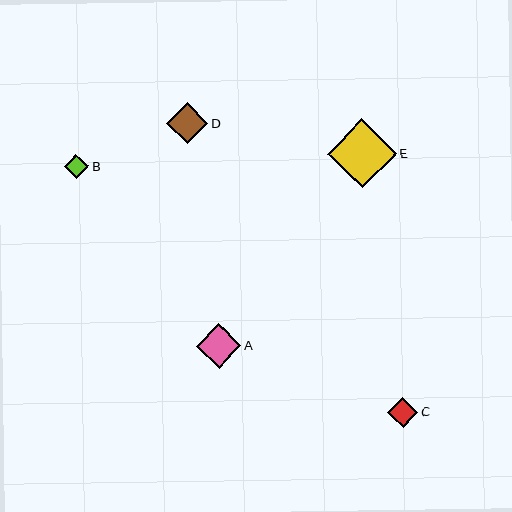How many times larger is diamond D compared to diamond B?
Diamond D is approximately 1.7 times the size of diamond B.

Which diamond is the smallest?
Diamond B is the smallest with a size of approximately 24 pixels.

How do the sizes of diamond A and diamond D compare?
Diamond A and diamond D are approximately the same size.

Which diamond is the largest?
Diamond E is the largest with a size of approximately 69 pixels.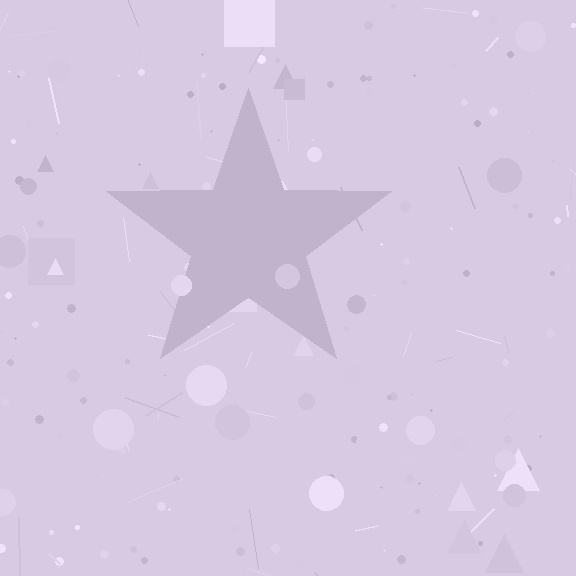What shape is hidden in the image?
A star is hidden in the image.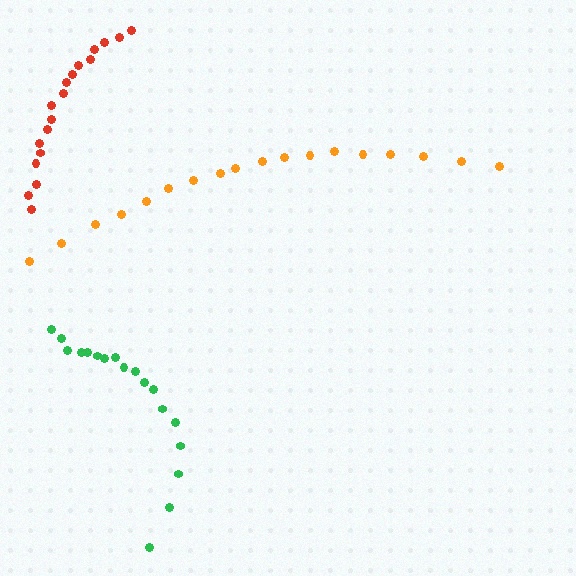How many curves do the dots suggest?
There are 3 distinct paths.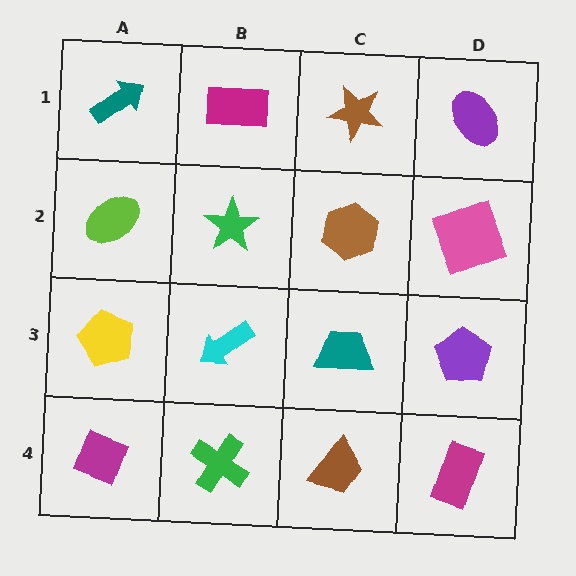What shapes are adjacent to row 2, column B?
A magenta rectangle (row 1, column B), a cyan arrow (row 3, column B), a lime ellipse (row 2, column A), a brown hexagon (row 2, column C).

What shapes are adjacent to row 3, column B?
A green star (row 2, column B), a green cross (row 4, column B), a yellow pentagon (row 3, column A), a teal trapezoid (row 3, column C).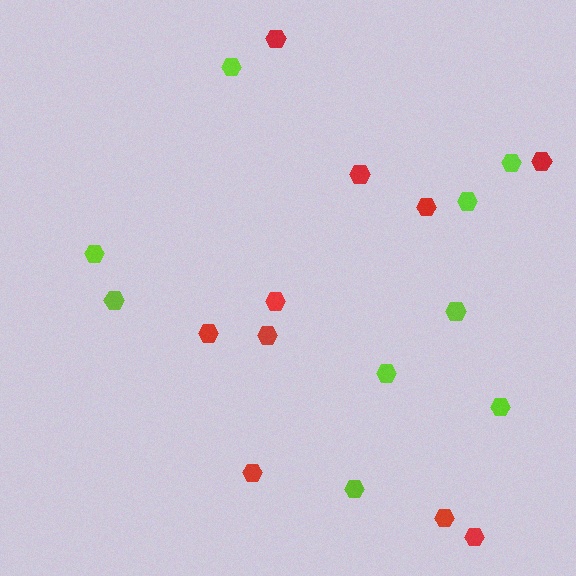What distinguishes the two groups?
There are 2 groups: one group of red hexagons (10) and one group of lime hexagons (9).